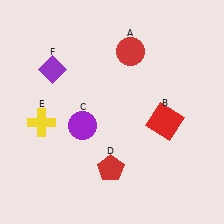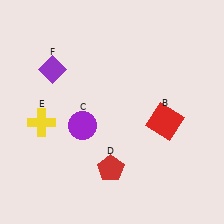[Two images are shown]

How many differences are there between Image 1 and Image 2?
There is 1 difference between the two images.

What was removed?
The red circle (A) was removed in Image 2.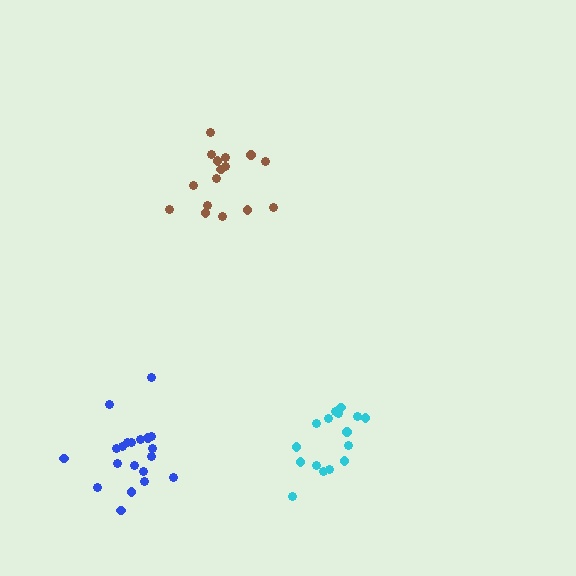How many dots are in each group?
Group 1: 16 dots, Group 2: 16 dots, Group 3: 20 dots (52 total).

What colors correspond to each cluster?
The clusters are colored: cyan, brown, blue.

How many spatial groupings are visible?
There are 3 spatial groupings.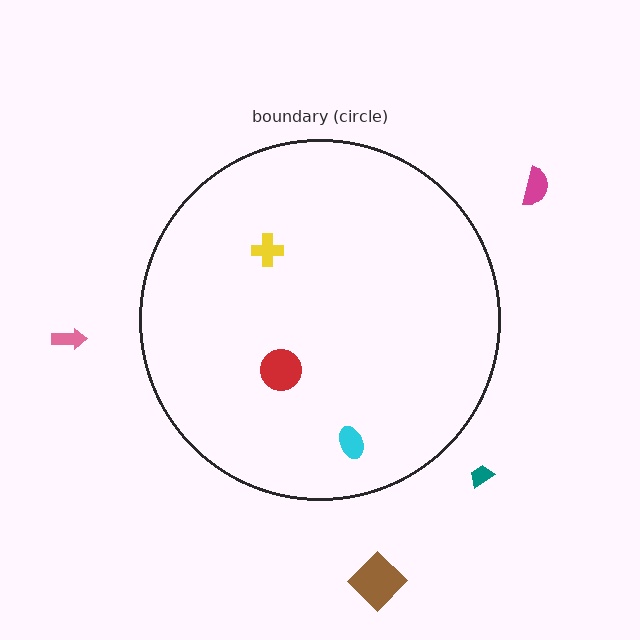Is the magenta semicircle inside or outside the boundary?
Outside.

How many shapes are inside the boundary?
3 inside, 4 outside.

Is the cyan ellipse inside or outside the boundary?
Inside.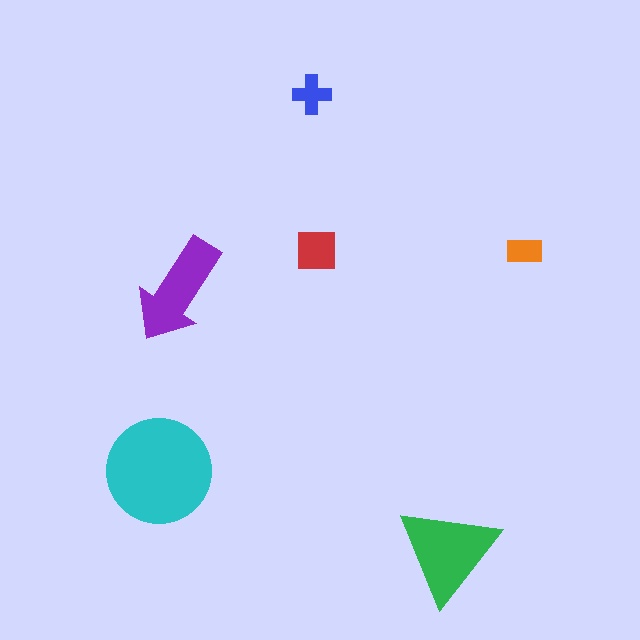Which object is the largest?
The cyan circle.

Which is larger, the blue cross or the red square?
The red square.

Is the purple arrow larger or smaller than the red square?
Larger.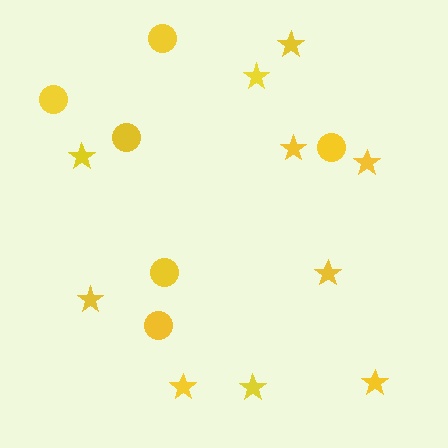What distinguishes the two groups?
There are 2 groups: one group of circles (6) and one group of stars (10).